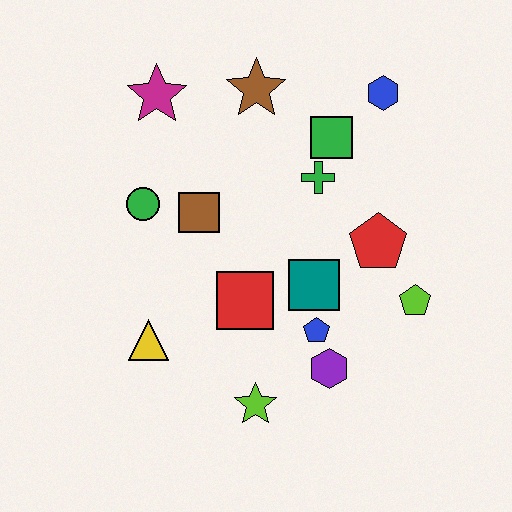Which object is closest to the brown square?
The green circle is closest to the brown square.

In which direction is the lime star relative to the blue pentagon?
The lime star is below the blue pentagon.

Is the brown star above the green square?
Yes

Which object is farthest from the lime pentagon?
The magenta star is farthest from the lime pentagon.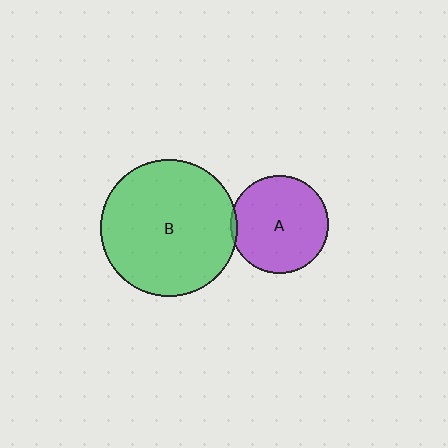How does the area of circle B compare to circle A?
Approximately 2.0 times.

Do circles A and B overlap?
Yes.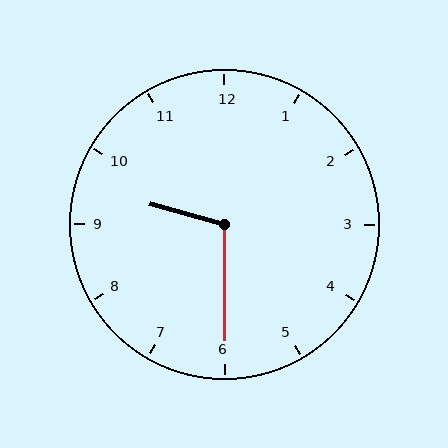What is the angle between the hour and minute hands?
Approximately 105 degrees.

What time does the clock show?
9:30.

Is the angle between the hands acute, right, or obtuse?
It is obtuse.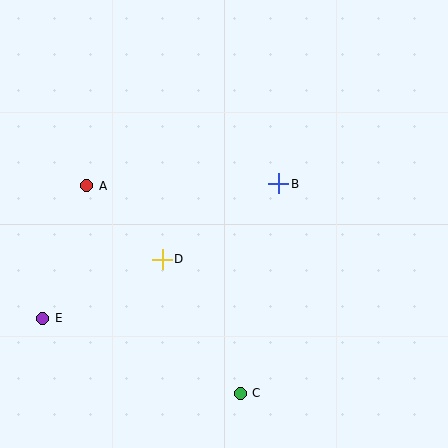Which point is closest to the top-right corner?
Point B is closest to the top-right corner.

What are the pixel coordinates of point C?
Point C is at (240, 393).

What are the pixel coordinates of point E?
Point E is at (43, 318).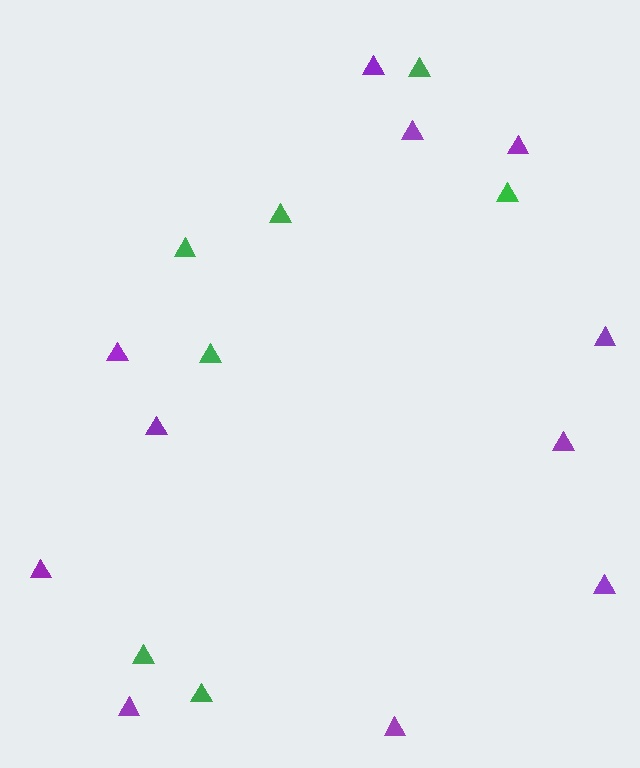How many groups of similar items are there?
There are 2 groups: one group of green triangles (7) and one group of purple triangles (11).